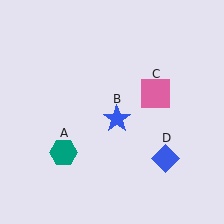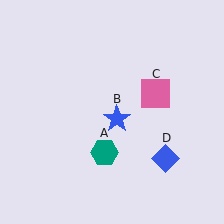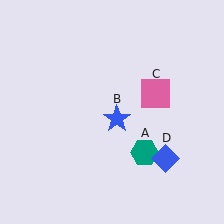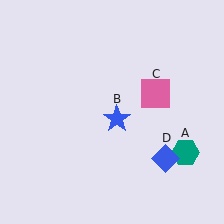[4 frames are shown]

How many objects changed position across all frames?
1 object changed position: teal hexagon (object A).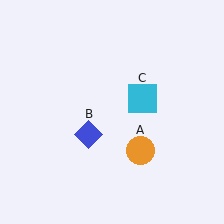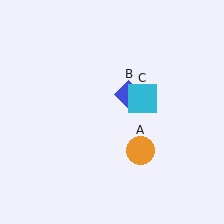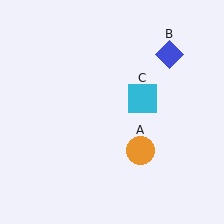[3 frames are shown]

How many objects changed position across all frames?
1 object changed position: blue diamond (object B).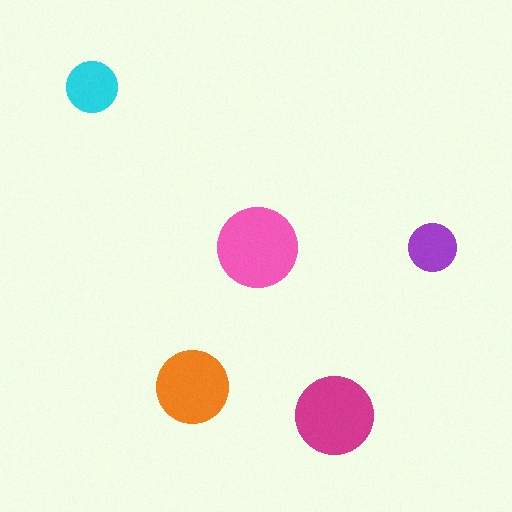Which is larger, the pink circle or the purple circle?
The pink one.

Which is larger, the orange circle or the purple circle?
The orange one.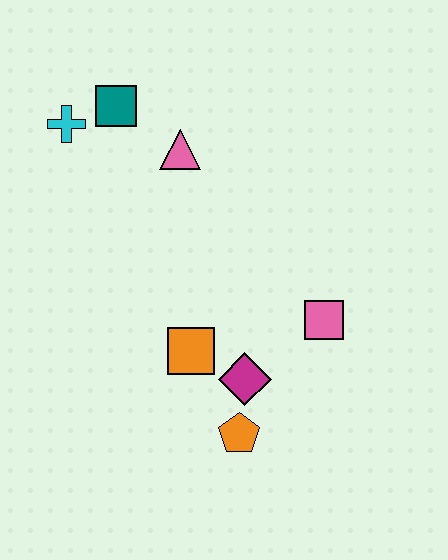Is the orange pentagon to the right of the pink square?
No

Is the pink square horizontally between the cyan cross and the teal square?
No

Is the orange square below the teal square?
Yes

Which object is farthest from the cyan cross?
The orange pentagon is farthest from the cyan cross.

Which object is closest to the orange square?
The magenta diamond is closest to the orange square.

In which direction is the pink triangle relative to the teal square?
The pink triangle is to the right of the teal square.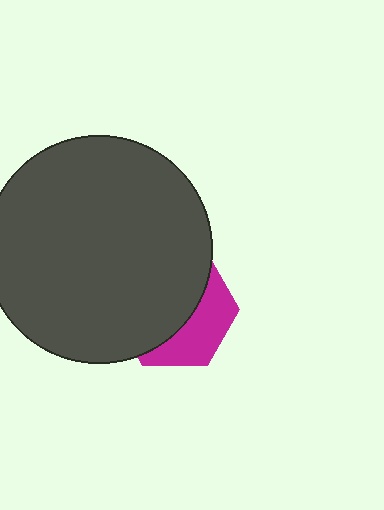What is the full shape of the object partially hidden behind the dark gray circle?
The partially hidden object is a magenta hexagon.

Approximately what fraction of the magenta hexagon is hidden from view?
Roughly 63% of the magenta hexagon is hidden behind the dark gray circle.